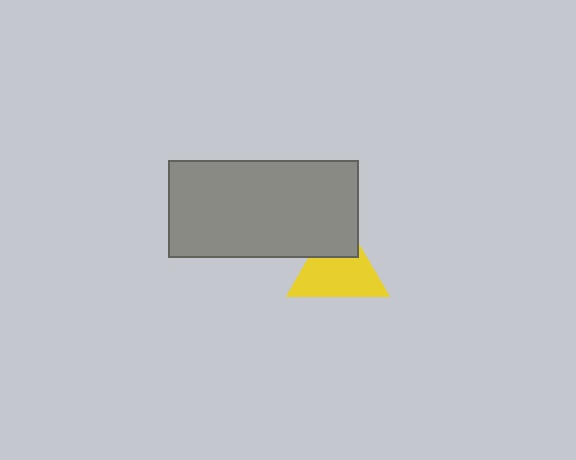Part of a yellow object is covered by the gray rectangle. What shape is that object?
It is a triangle.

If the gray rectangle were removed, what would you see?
You would see the complete yellow triangle.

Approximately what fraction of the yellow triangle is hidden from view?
Roughly 30% of the yellow triangle is hidden behind the gray rectangle.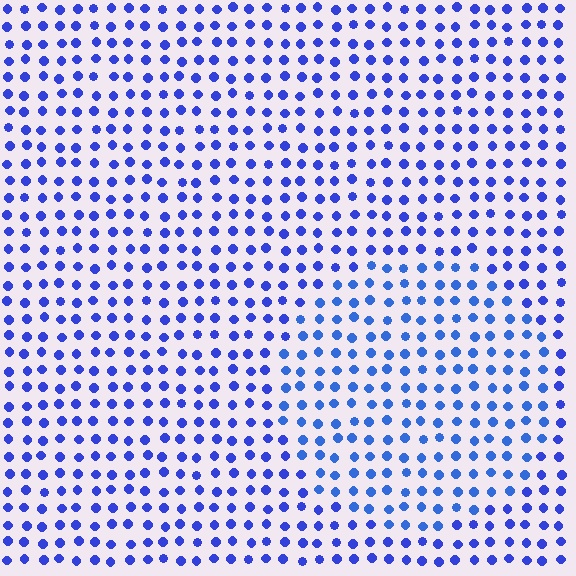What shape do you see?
I see a circle.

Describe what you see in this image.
The image is filled with small blue elements in a uniform arrangement. A circle-shaped region is visible where the elements are tinted to a slightly different hue, forming a subtle color boundary.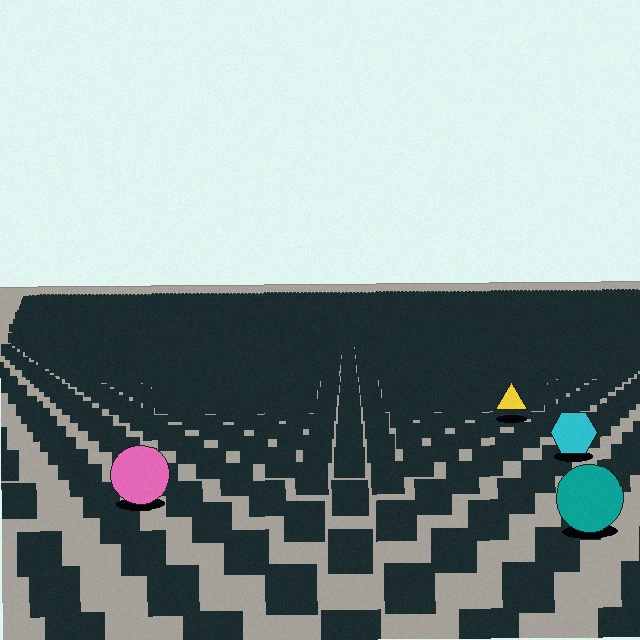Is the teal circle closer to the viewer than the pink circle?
Yes. The teal circle is closer — you can tell from the texture gradient: the ground texture is coarser near it.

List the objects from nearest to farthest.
From nearest to farthest: the teal circle, the pink circle, the cyan hexagon, the yellow triangle.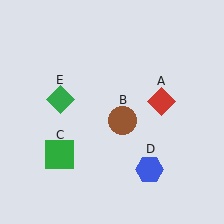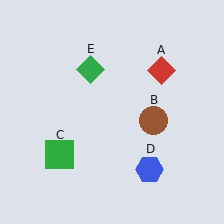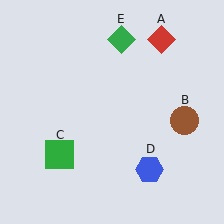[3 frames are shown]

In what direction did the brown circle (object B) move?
The brown circle (object B) moved right.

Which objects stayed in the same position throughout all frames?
Green square (object C) and blue hexagon (object D) remained stationary.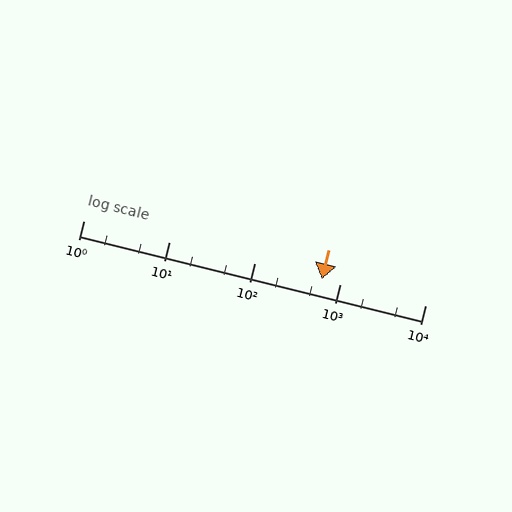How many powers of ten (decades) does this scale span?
The scale spans 4 decades, from 1 to 10000.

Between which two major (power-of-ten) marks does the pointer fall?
The pointer is between 100 and 1000.